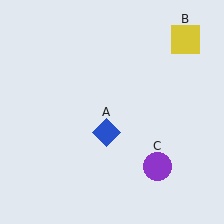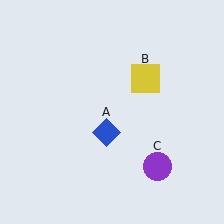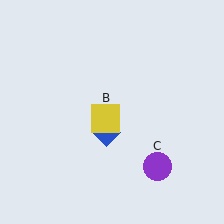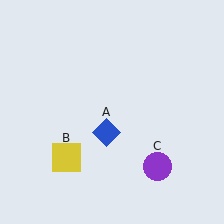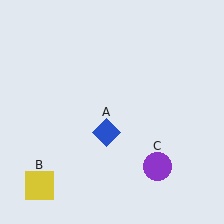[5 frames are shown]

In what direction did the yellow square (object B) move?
The yellow square (object B) moved down and to the left.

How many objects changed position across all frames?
1 object changed position: yellow square (object B).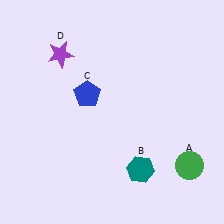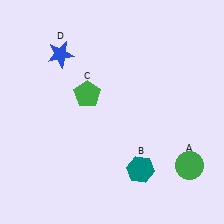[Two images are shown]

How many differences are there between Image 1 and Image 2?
There are 2 differences between the two images.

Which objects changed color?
C changed from blue to green. D changed from purple to blue.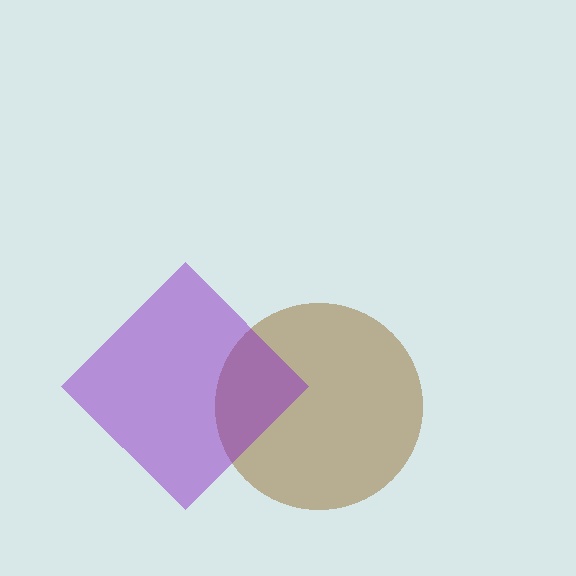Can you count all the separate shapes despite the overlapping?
Yes, there are 2 separate shapes.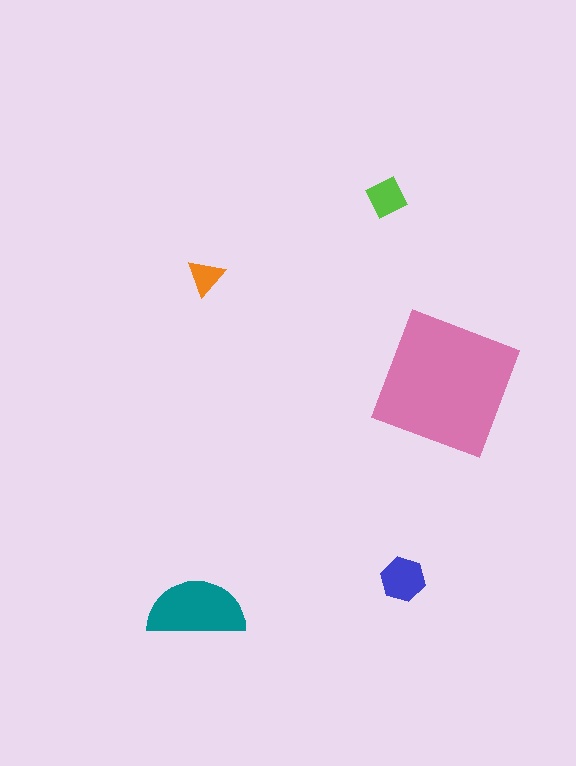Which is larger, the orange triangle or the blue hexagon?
The blue hexagon.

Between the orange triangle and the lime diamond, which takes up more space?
The lime diamond.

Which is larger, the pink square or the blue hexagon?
The pink square.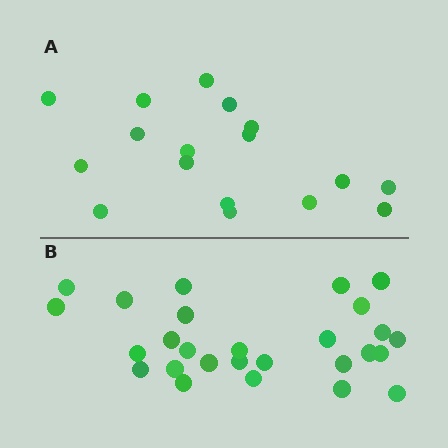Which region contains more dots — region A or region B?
Region B (the bottom region) has more dots.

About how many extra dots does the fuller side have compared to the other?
Region B has roughly 10 or so more dots than region A.